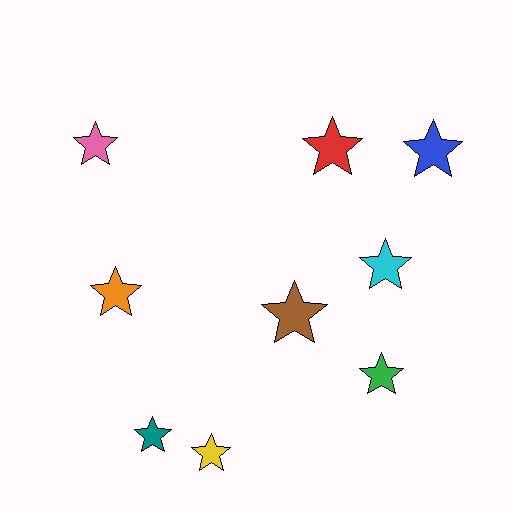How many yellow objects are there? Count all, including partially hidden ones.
There is 1 yellow object.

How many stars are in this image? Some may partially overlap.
There are 9 stars.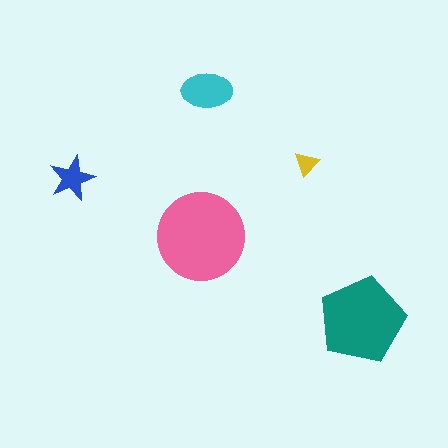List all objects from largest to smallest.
The pink circle, the teal pentagon, the cyan ellipse, the blue star, the yellow triangle.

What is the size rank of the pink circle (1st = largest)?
1st.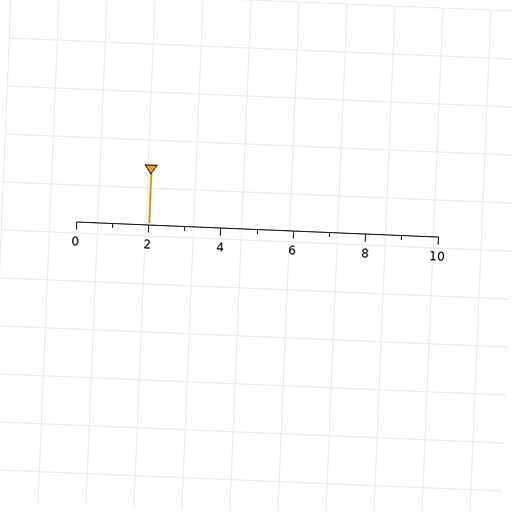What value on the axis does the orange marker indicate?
The marker indicates approximately 2.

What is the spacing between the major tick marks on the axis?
The major ticks are spaced 2 apart.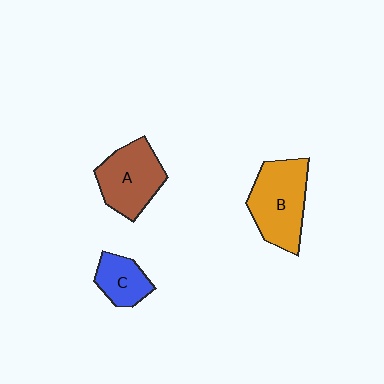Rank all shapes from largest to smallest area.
From largest to smallest: B (orange), A (brown), C (blue).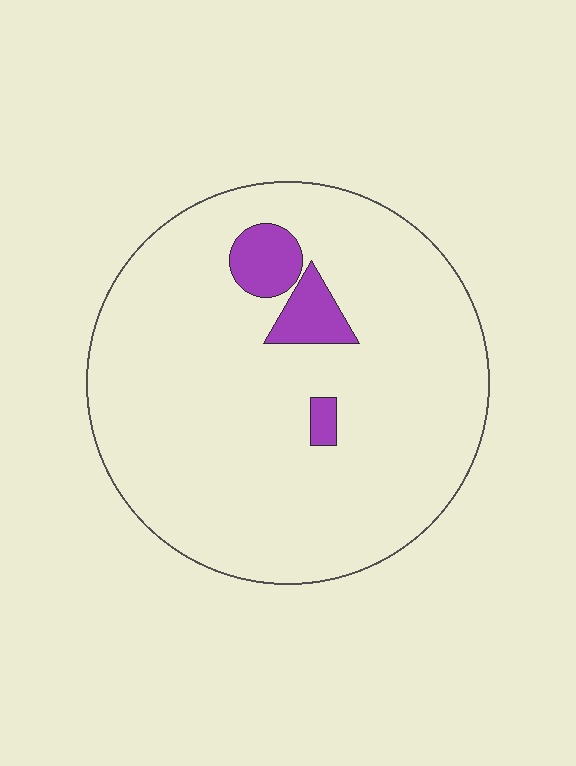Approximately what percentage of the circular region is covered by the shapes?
Approximately 10%.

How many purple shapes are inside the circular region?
3.